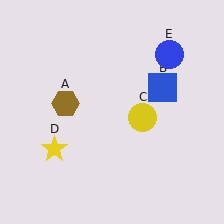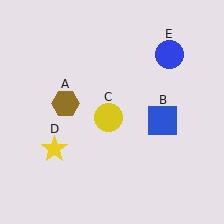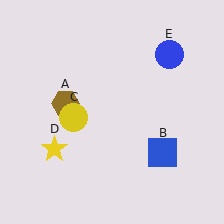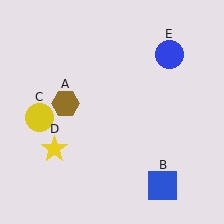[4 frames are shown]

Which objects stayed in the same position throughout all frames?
Brown hexagon (object A) and yellow star (object D) and blue circle (object E) remained stationary.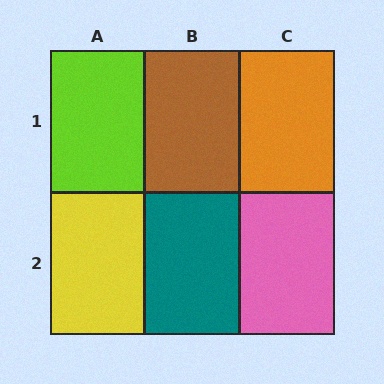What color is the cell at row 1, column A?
Lime.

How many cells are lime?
1 cell is lime.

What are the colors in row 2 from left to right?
Yellow, teal, pink.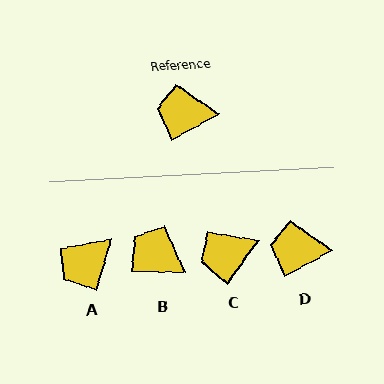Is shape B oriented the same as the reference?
No, it is off by about 30 degrees.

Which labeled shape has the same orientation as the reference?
D.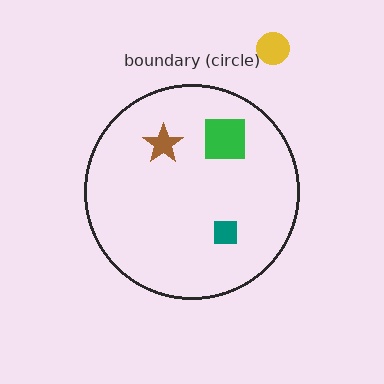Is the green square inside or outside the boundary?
Inside.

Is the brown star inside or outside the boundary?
Inside.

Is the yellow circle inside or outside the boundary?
Outside.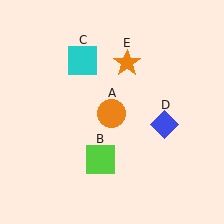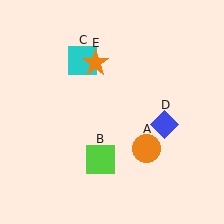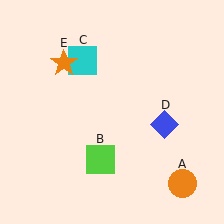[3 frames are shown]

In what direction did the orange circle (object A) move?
The orange circle (object A) moved down and to the right.